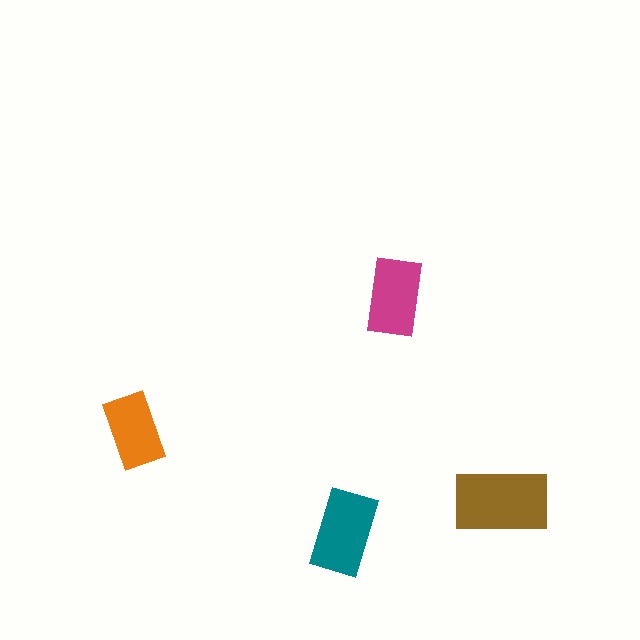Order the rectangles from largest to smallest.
the brown one, the teal one, the magenta one, the orange one.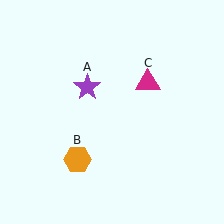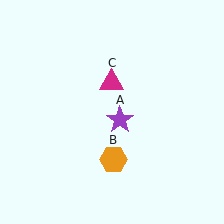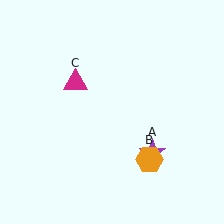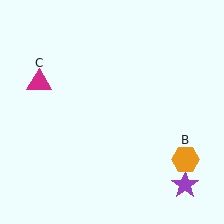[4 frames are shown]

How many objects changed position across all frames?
3 objects changed position: purple star (object A), orange hexagon (object B), magenta triangle (object C).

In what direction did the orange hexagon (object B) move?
The orange hexagon (object B) moved right.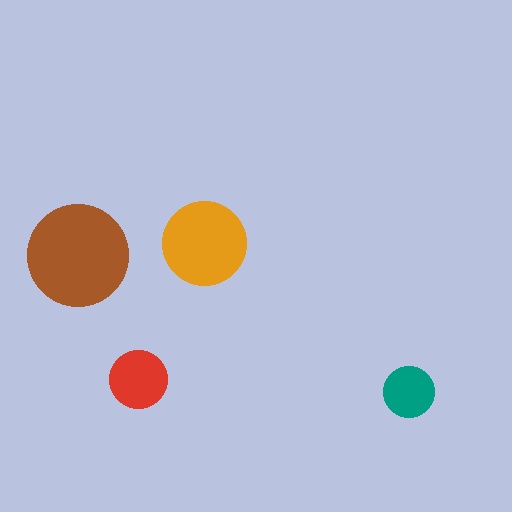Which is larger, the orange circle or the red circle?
The orange one.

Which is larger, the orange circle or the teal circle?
The orange one.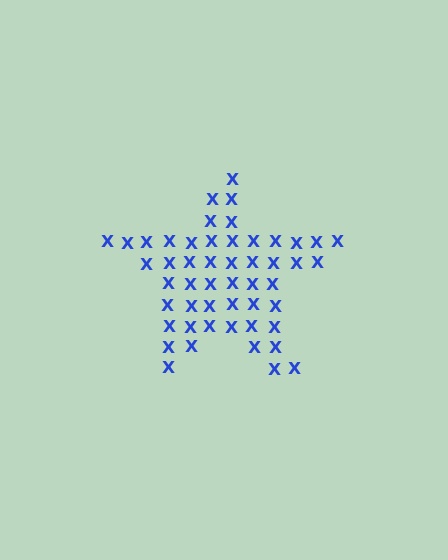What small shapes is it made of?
It is made of small letter X's.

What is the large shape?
The large shape is a star.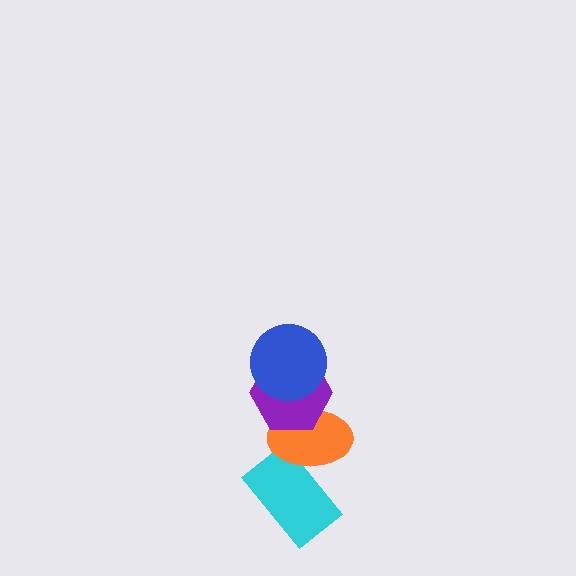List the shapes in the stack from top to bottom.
From top to bottom: the blue circle, the purple hexagon, the orange ellipse, the cyan rectangle.